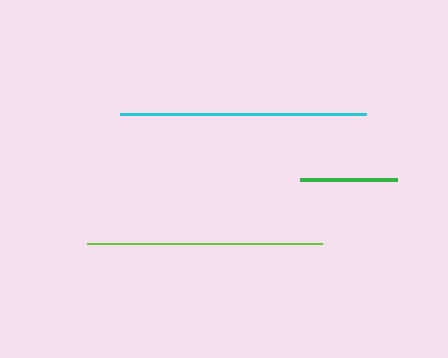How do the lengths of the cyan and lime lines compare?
The cyan and lime lines are approximately the same length.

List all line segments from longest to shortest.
From longest to shortest: cyan, lime, green.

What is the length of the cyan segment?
The cyan segment is approximately 246 pixels long.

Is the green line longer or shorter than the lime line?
The lime line is longer than the green line.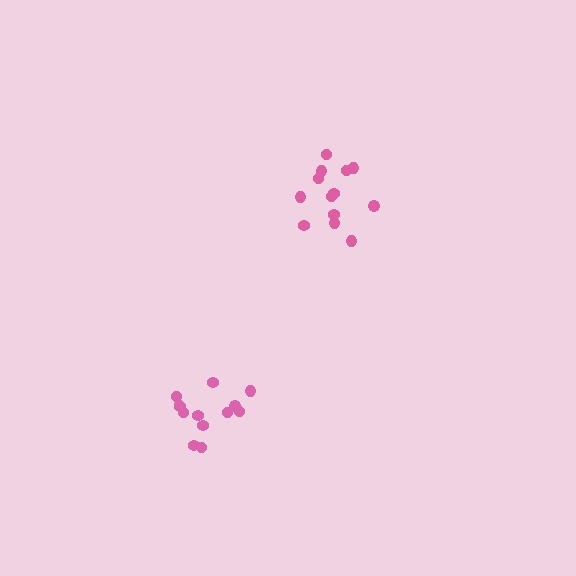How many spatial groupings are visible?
There are 2 spatial groupings.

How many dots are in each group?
Group 1: 13 dots, Group 2: 13 dots (26 total).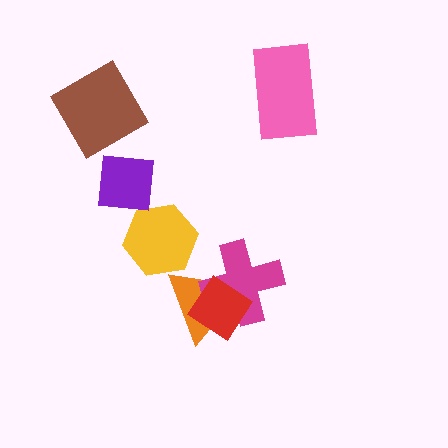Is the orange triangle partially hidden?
Yes, it is partially covered by another shape.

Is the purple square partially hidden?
No, no other shape covers it.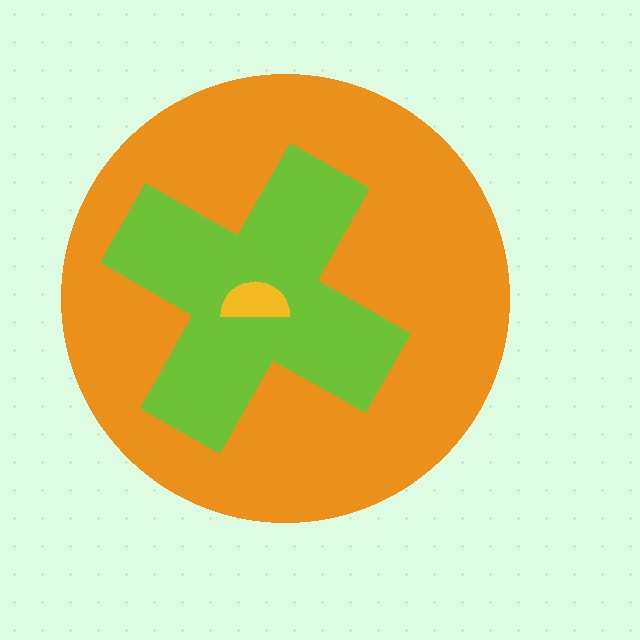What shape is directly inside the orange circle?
The lime cross.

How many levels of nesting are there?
3.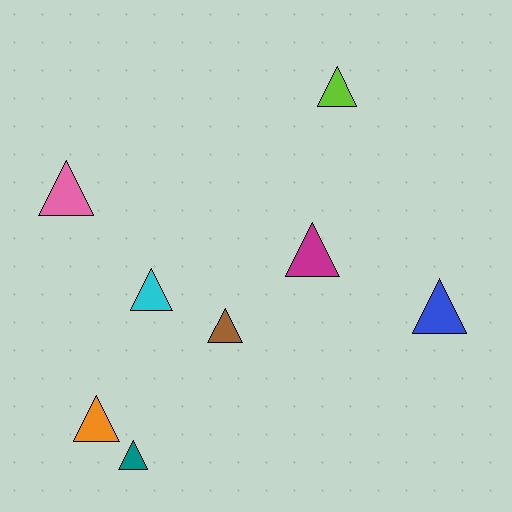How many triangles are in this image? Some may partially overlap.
There are 8 triangles.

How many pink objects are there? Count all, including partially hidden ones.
There is 1 pink object.